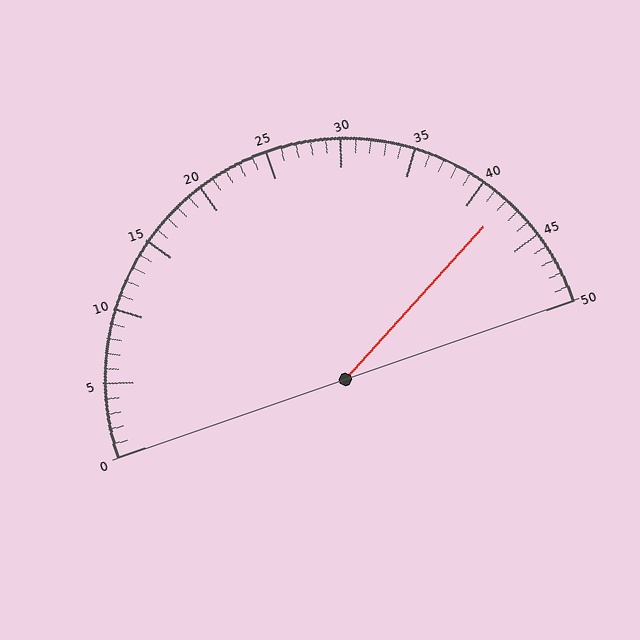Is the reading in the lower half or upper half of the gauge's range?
The reading is in the upper half of the range (0 to 50).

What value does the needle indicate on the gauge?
The needle indicates approximately 42.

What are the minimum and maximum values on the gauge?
The gauge ranges from 0 to 50.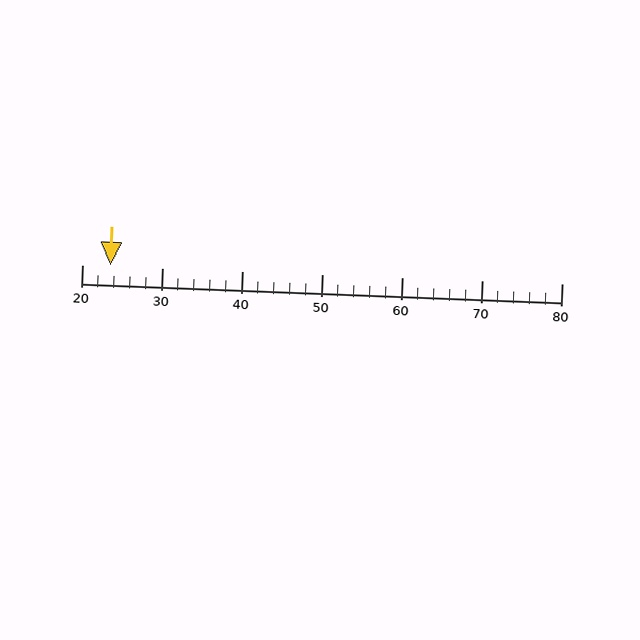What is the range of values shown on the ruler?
The ruler shows values from 20 to 80.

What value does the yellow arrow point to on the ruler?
The yellow arrow points to approximately 24.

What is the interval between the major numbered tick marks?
The major tick marks are spaced 10 units apart.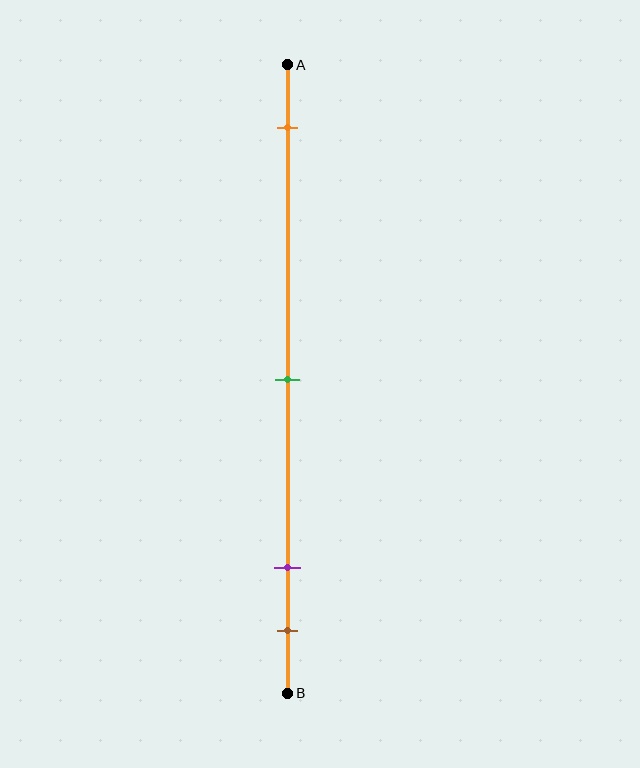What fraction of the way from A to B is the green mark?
The green mark is approximately 50% (0.5) of the way from A to B.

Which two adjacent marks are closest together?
The purple and brown marks are the closest adjacent pair.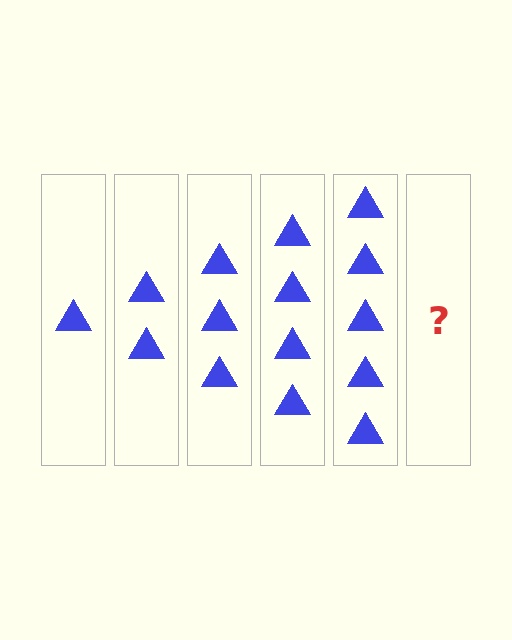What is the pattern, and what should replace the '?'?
The pattern is that each step adds one more triangle. The '?' should be 6 triangles.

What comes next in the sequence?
The next element should be 6 triangles.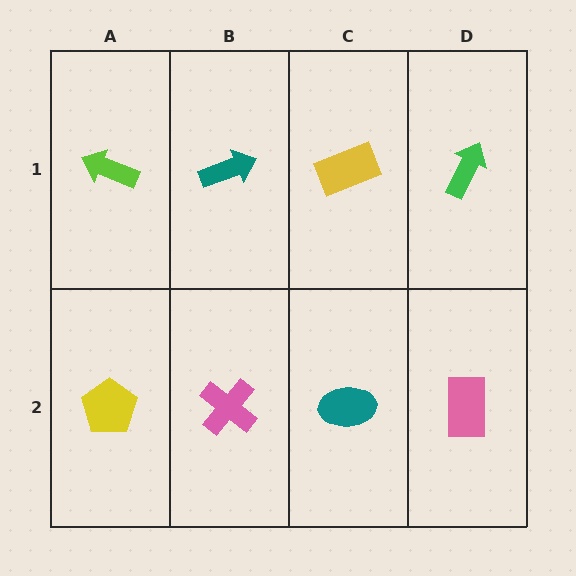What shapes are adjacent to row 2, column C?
A yellow rectangle (row 1, column C), a pink cross (row 2, column B), a pink rectangle (row 2, column D).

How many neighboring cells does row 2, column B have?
3.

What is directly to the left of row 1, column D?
A yellow rectangle.